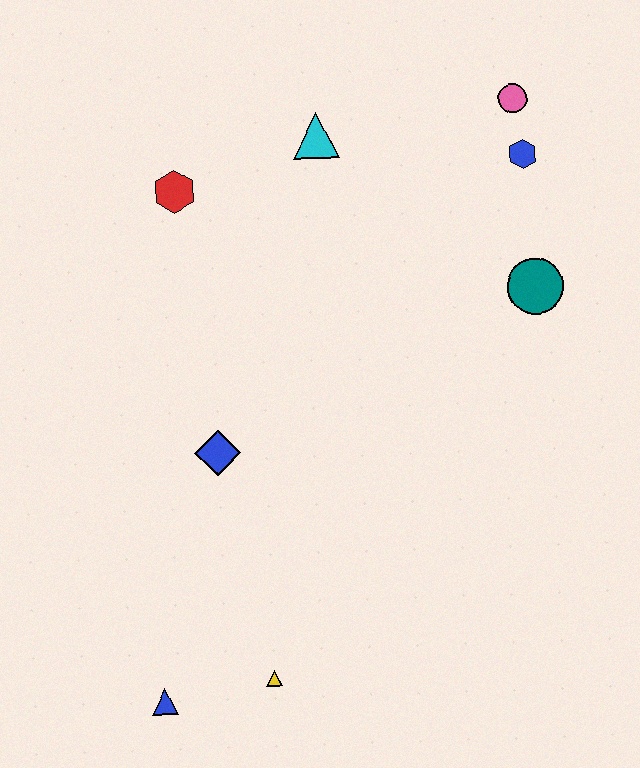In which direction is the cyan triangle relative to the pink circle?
The cyan triangle is to the left of the pink circle.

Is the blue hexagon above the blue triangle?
Yes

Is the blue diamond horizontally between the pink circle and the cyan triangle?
No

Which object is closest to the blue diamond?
The yellow triangle is closest to the blue diamond.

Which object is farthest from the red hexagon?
The blue triangle is farthest from the red hexagon.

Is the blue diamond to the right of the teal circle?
No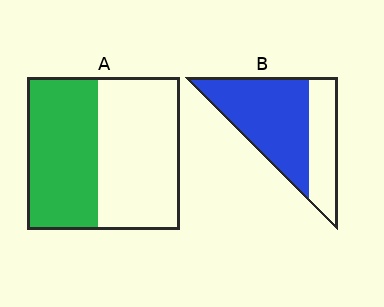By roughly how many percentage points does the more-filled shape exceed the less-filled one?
By roughly 20 percentage points (B over A).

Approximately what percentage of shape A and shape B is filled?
A is approximately 45% and B is approximately 65%.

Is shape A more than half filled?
Roughly half.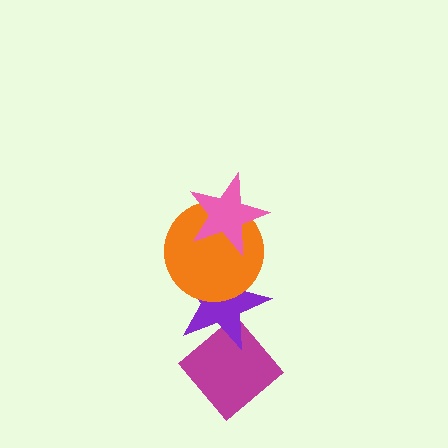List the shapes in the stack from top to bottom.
From top to bottom: the pink star, the orange circle, the purple star, the magenta diamond.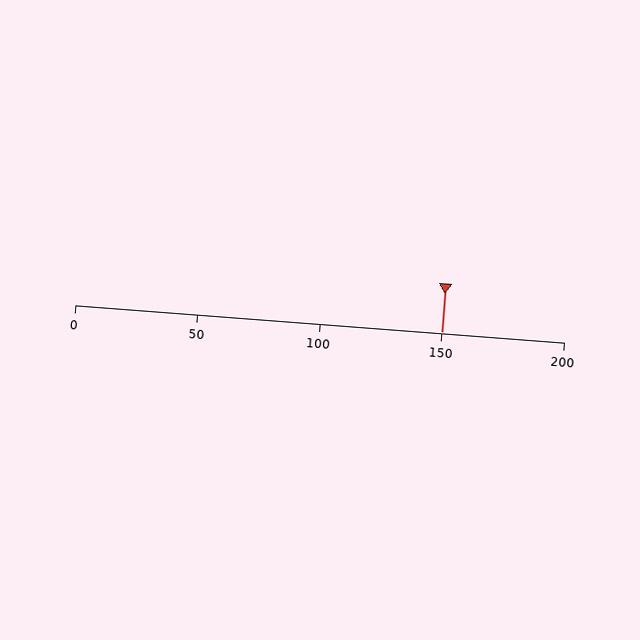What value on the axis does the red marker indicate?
The marker indicates approximately 150.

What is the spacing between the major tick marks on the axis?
The major ticks are spaced 50 apart.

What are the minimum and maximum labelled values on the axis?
The axis runs from 0 to 200.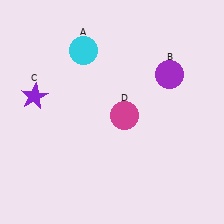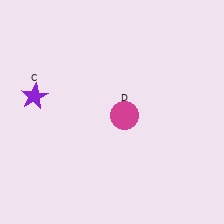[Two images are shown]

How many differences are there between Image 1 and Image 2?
There are 2 differences between the two images.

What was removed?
The cyan circle (A), the purple circle (B) were removed in Image 2.